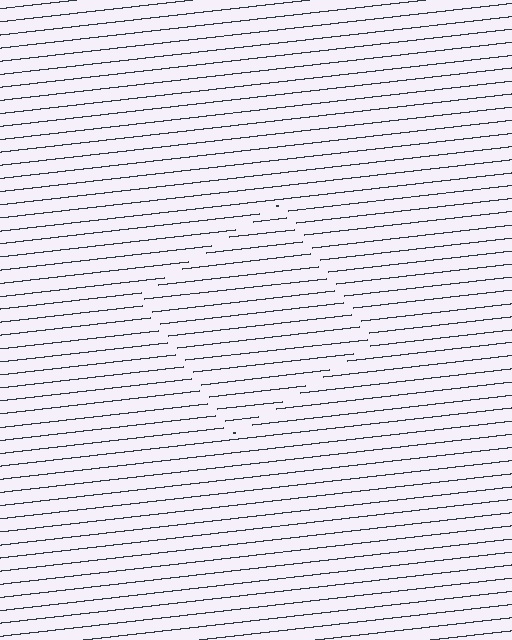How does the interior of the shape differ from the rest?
The interior of the shape contains the same grating, shifted by half a period — the contour is defined by the phase discontinuity where line-ends from the inner and outer gratings abut.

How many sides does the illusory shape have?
4 sides — the line-ends trace a square.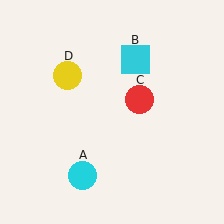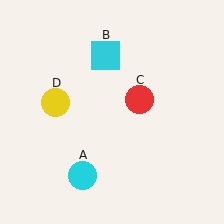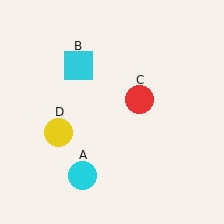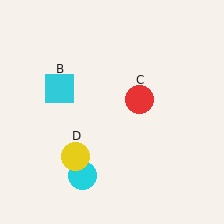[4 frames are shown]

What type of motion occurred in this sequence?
The cyan square (object B), yellow circle (object D) rotated counterclockwise around the center of the scene.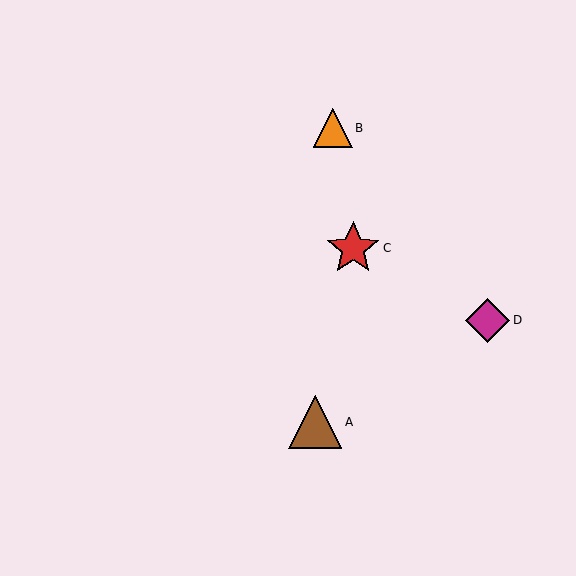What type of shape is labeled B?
Shape B is an orange triangle.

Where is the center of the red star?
The center of the red star is at (353, 248).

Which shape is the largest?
The red star (labeled C) is the largest.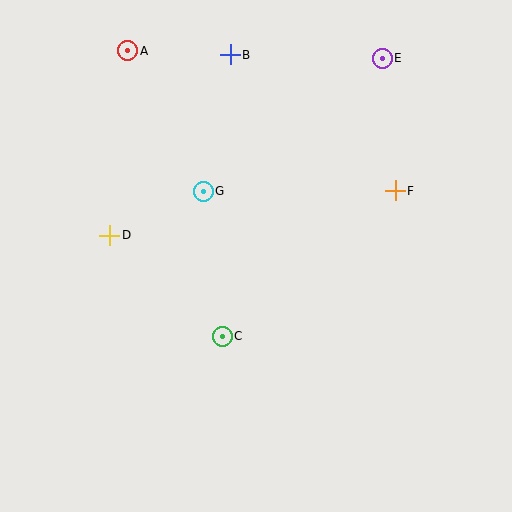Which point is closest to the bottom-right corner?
Point C is closest to the bottom-right corner.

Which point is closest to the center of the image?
Point G at (203, 191) is closest to the center.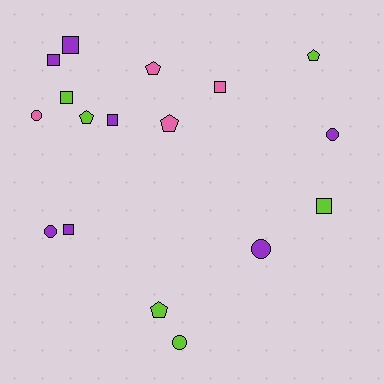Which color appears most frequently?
Purple, with 7 objects.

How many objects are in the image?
There are 17 objects.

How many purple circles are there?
There are 3 purple circles.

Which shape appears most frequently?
Square, with 7 objects.